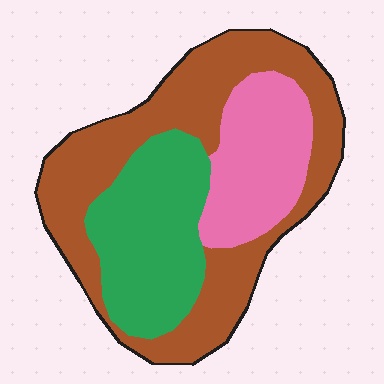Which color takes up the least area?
Pink, at roughly 20%.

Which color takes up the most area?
Brown, at roughly 50%.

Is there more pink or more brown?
Brown.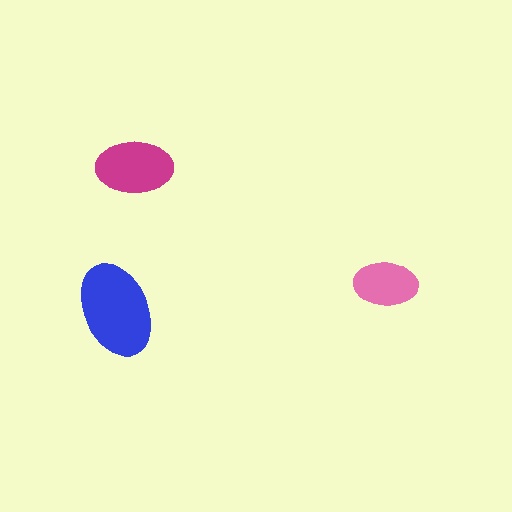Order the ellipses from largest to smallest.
the blue one, the magenta one, the pink one.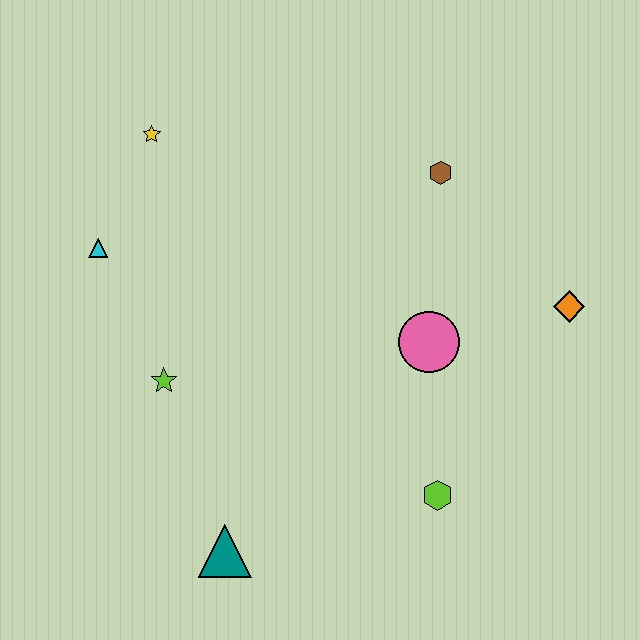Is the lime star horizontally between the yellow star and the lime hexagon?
Yes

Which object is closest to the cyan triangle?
The yellow star is closest to the cyan triangle.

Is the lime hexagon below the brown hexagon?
Yes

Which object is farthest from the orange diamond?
The cyan triangle is farthest from the orange diamond.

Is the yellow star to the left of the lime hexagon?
Yes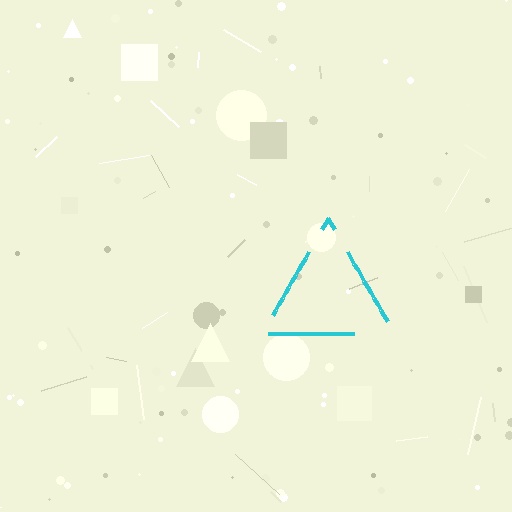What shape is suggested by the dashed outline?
The dashed outline suggests a triangle.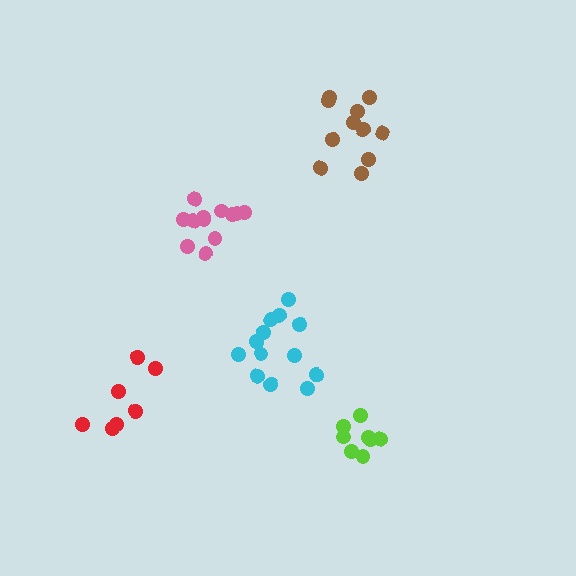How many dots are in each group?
Group 1: 11 dots, Group 2: 13 dots, Group 3: 8 dots, Group 4: 12 dots, Group 5: 7 dots (51 total).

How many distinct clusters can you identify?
There are 5 distinct clusters.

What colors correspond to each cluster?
The clusters are colored: brown, cyan, lime, pink, red.